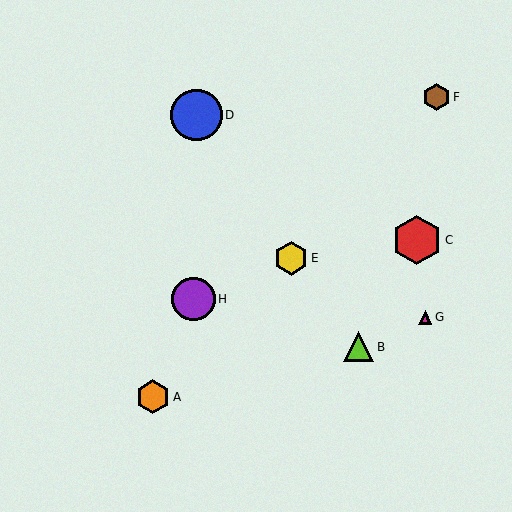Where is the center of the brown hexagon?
The center of the brown hexagon is at (437, 97).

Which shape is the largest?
The blue circle (labeled D) is the largest.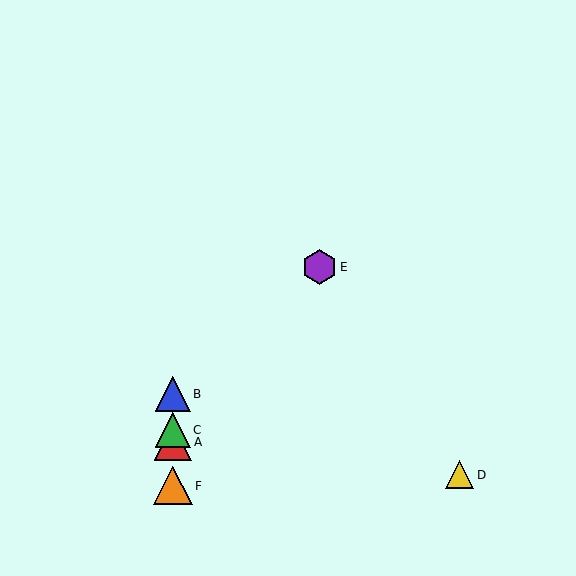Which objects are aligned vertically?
Objects A, B, C, F are aligned vertically.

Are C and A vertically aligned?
Yes, both are at x≈173.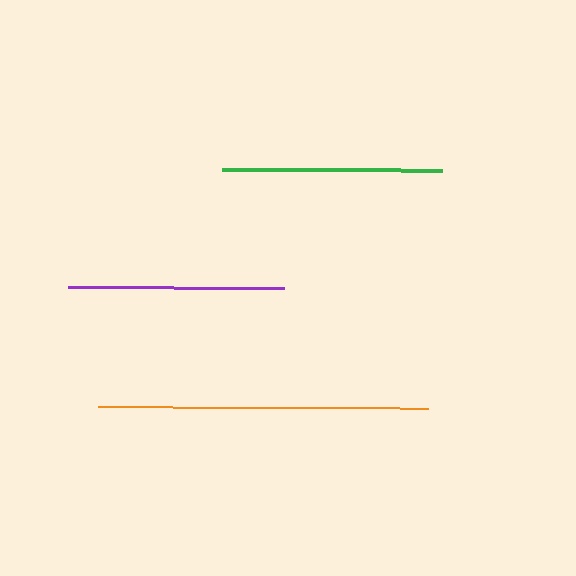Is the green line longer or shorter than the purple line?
The green line is longer than the purple line.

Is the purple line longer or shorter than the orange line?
The orange line is longer than the purple line.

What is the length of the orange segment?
The orange segment is approximately 330 pixels long.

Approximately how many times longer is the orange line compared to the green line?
The orange line is approximately 1.5 times the length of the green line.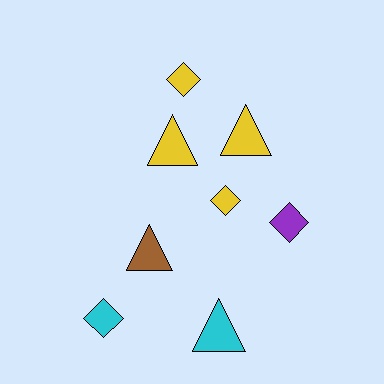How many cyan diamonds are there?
There is 1 cyan diamond.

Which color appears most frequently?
Yellow, with 4 objects.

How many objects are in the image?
There are 8 objects.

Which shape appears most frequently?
Triangle, with 4 objects.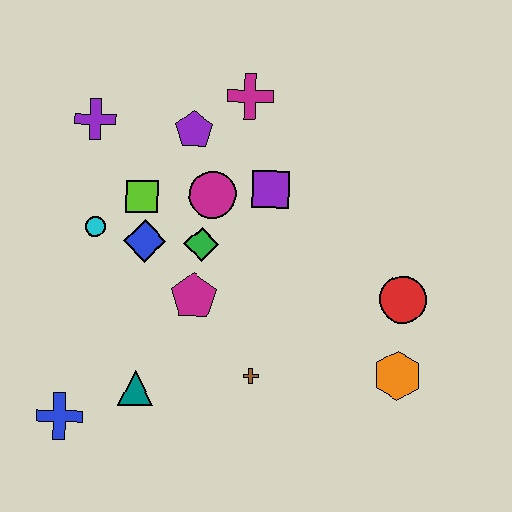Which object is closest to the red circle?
The orange hexagon is closest to the red circle.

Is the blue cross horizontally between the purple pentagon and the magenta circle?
No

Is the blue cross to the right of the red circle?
No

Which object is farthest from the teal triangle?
The magenta cross is farthest from the teal triangle.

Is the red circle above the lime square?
No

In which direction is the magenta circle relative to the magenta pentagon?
The magenta circle is above the magenta pentagon.